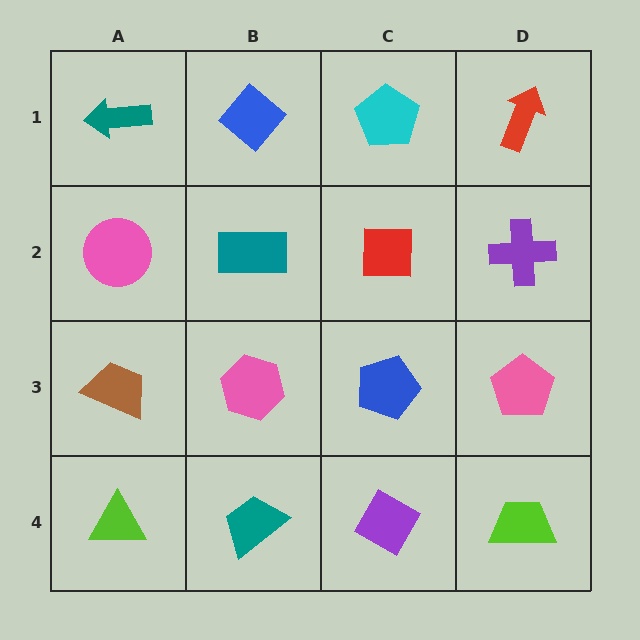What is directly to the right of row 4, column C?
A lime trapezoid.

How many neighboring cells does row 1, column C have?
3.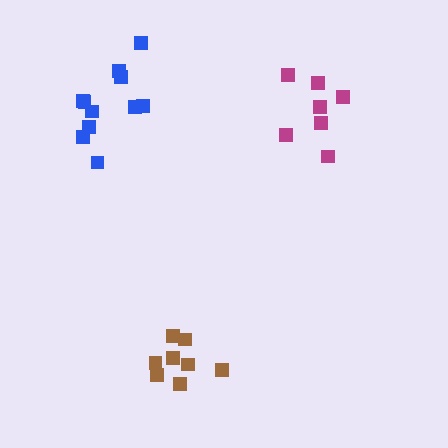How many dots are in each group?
Group 1: 11 dots, Group 2: 8 dots, Group 3: 7 dots (26 total).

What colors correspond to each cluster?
The clusters are colored: blue, brown, magenta.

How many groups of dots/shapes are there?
There are 3 groups.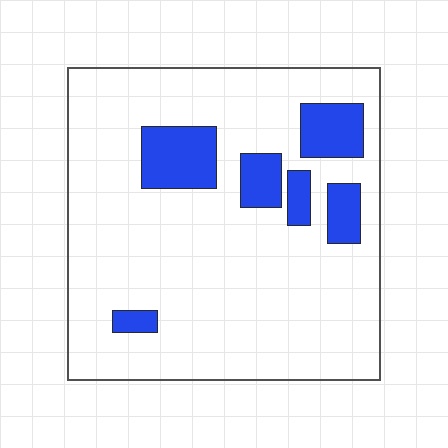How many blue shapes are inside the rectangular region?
6.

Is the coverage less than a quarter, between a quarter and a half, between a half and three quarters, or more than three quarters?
Less than a quarter.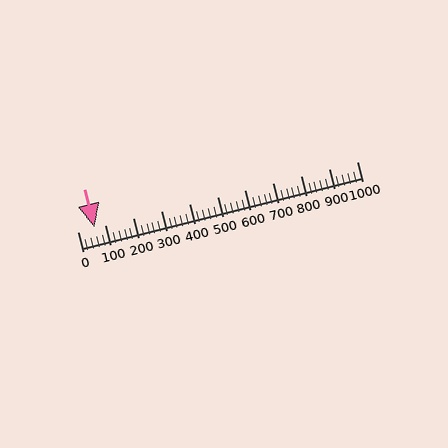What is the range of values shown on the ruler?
The ruler shows values from 0 to 1000.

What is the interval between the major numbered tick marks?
The major tick marks are spaced 100 units apart.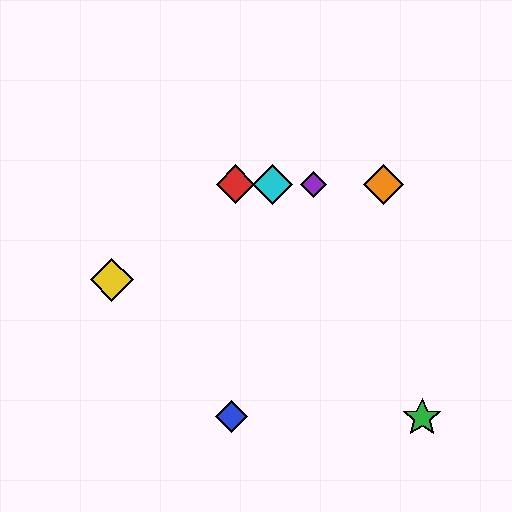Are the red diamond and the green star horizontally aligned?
No, the red diamond is at y≈184 and the green star is at y≈418.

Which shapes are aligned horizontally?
The red diamond, the purple diamond, the orange diamond, the cyan diamond are aligned horizontally.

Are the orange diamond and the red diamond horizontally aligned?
Yes, both are at y≈184.